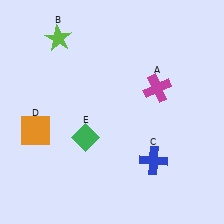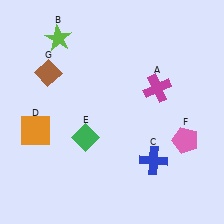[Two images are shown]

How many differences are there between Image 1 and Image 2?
There are 2 differences between the two images.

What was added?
A pink pentagon (F), a brown diamond (G) were added in Image 2.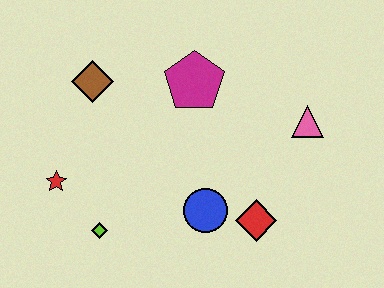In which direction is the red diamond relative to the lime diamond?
The red diamond is to the right of the lime diamond.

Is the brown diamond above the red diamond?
Yes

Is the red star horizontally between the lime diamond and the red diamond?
No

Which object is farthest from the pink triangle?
The red star is farthest from the pink triangle.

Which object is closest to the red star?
The lime diamond is closest to the red star.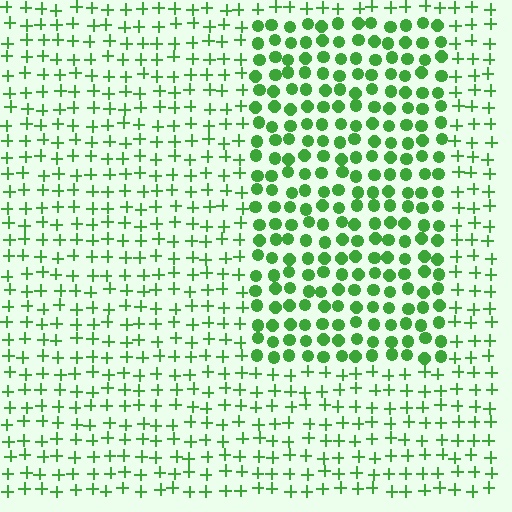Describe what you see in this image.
The image is filled with small green elements arranged in a uniform grid. A rectangle-shaped region contains circles, while the surrounding area contains plus signs. The boundary is defined purely by the change in element shape.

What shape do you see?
I see a rectangle.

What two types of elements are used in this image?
The image uses circles inside the rectangle region and plus signs outside it.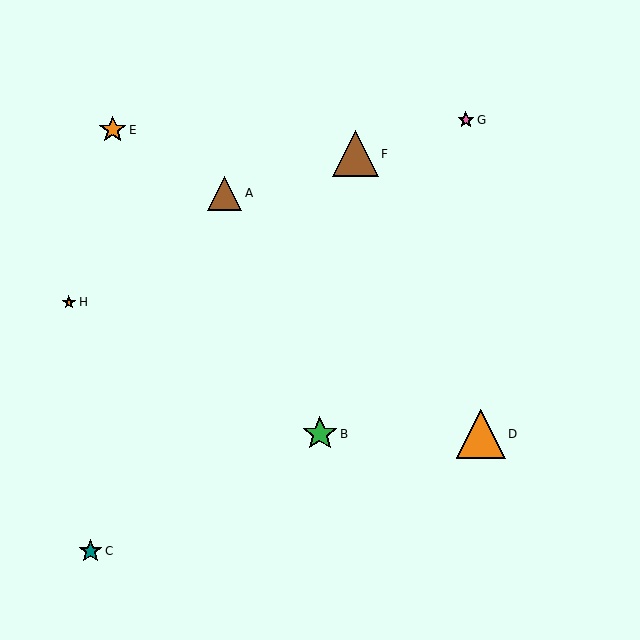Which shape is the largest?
The orange triangle (labeled D) is the largest.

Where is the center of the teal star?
The center of the teal star is at (91, 551).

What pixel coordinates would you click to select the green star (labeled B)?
Click at (320, 434) to select the green star B.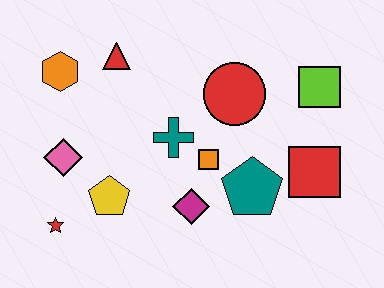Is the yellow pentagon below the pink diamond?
Yes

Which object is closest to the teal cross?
The orange square is closest to the teal cross.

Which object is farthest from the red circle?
The red star is farthest from the red circle.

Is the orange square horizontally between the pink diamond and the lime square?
Yes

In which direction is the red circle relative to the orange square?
The red circle is above the orange square.